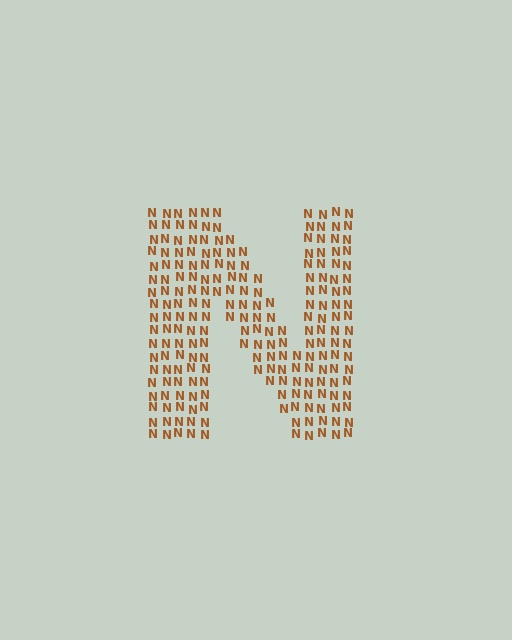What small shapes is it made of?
It is made of small letter N's.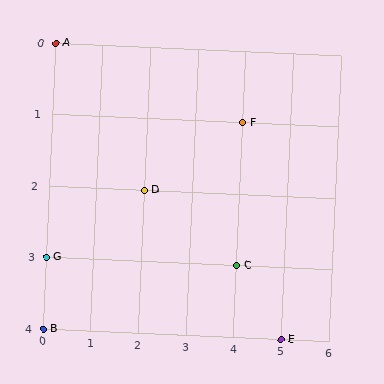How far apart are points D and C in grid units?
Points D and C are 2 columns and 1 row apart (about 2.2 grid units diagonally).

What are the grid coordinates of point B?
Point B is at grid coordinates (0, 4).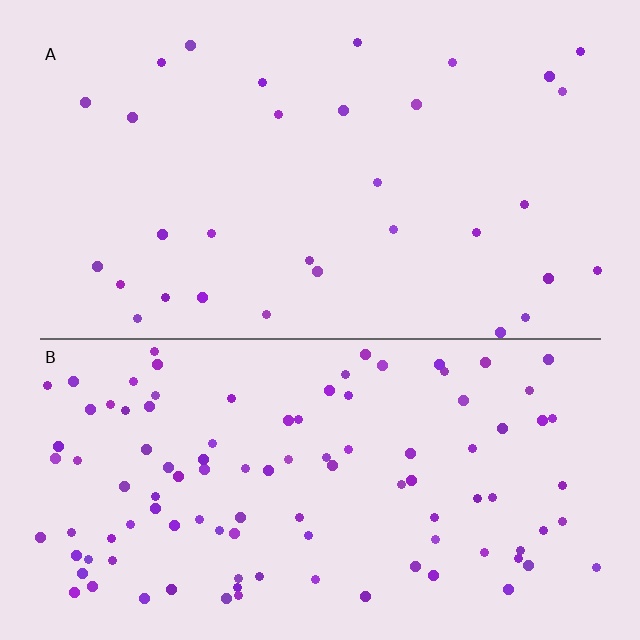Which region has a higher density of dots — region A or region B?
B (the bottom).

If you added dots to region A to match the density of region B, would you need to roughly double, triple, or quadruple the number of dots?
Approximately triple.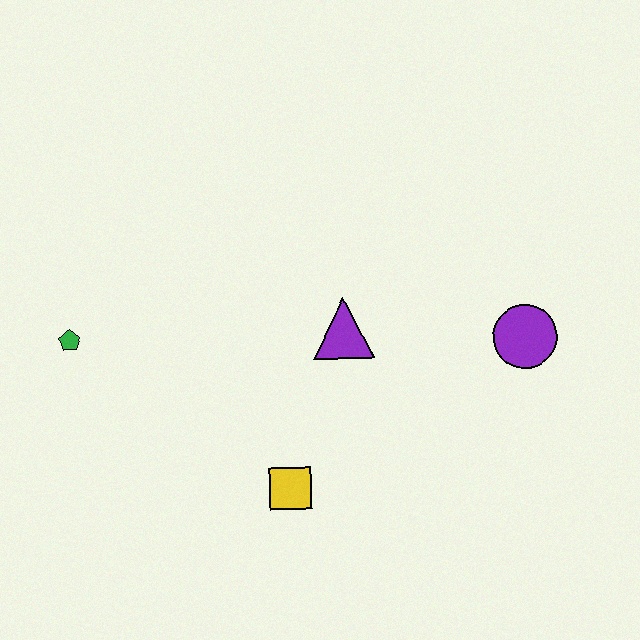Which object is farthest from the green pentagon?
The purple circle is farthest from the green pentagon.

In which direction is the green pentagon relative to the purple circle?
The green pentagon is to the left of the purple circle.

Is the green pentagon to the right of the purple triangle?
No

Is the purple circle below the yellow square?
No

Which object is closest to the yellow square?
The purple triangle is closest to the yellow square.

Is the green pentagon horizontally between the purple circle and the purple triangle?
No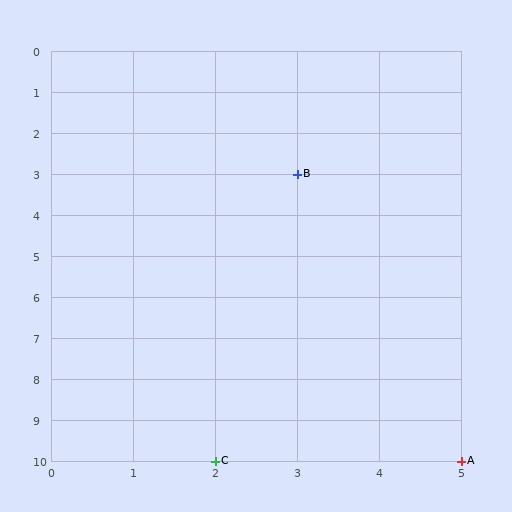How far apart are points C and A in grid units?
Points C and A are 3 columns apart.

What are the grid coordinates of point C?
Point C is at grid coordinates (2, 10).